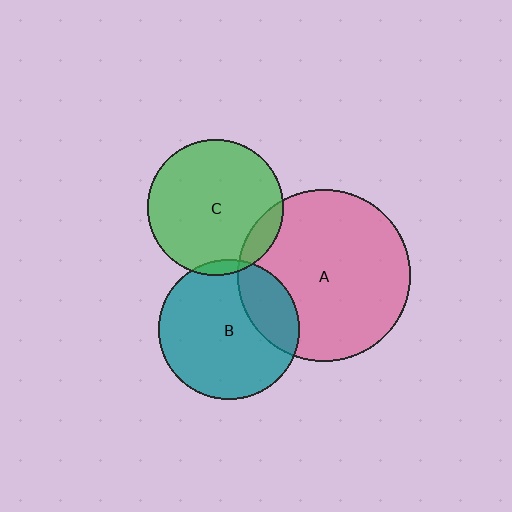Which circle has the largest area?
Circle A (pink).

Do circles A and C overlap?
Yes.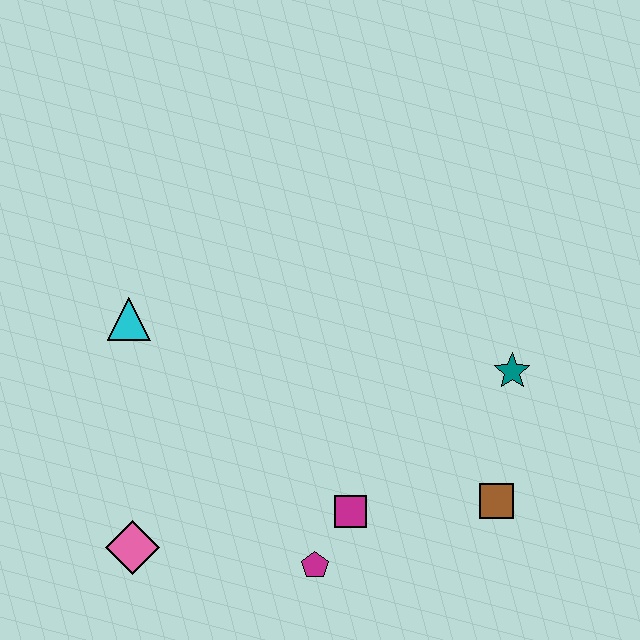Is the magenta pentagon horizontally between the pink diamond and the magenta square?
Yes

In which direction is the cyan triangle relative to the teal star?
The cyan triangle is to the left of the teal star.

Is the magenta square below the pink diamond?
No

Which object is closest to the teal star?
The brown square is closest to the teal star.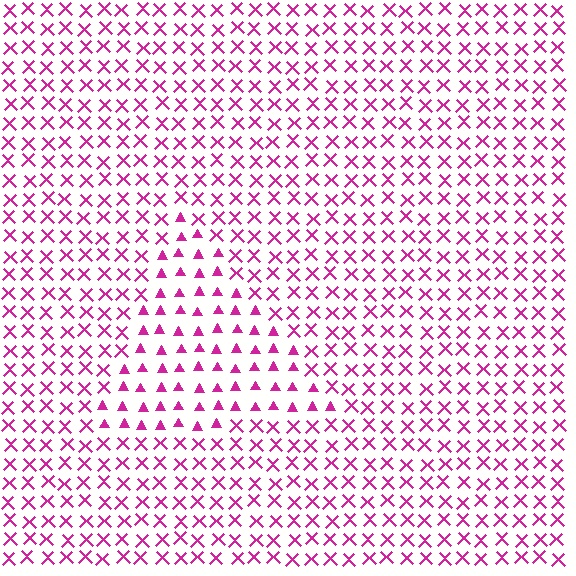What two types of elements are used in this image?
The image uses triangles inside the triangle region and X marks outside it.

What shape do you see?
I see a triangle.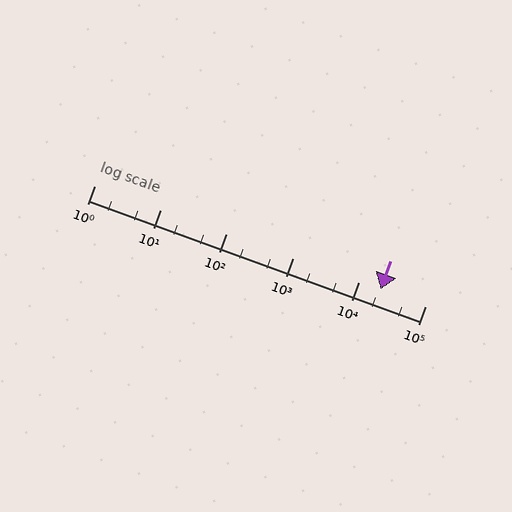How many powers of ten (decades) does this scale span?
The scale spans 5 decades, from 1 to 100000.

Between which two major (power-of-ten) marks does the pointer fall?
The pointer is between 10000 and 100000.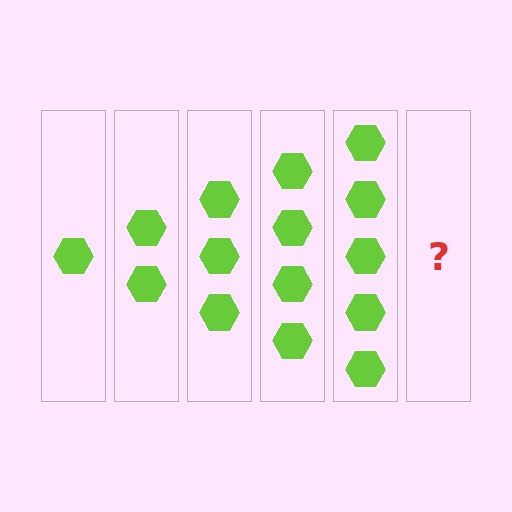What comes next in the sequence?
The next element should be 6 hexagons.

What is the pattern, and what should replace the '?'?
The pattern is that each step adds one more hexagon. The '?' should be 6 hexagons.